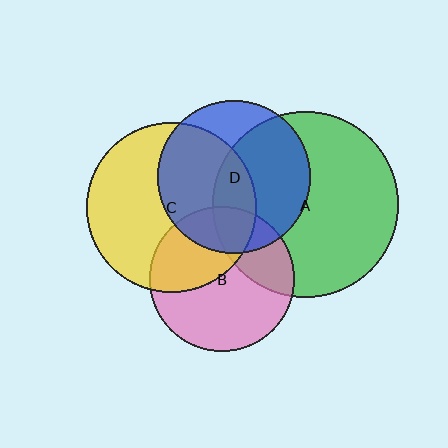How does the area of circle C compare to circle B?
Approximately 1.4 times.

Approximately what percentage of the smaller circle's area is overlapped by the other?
Approximately 25%.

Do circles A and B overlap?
Yes.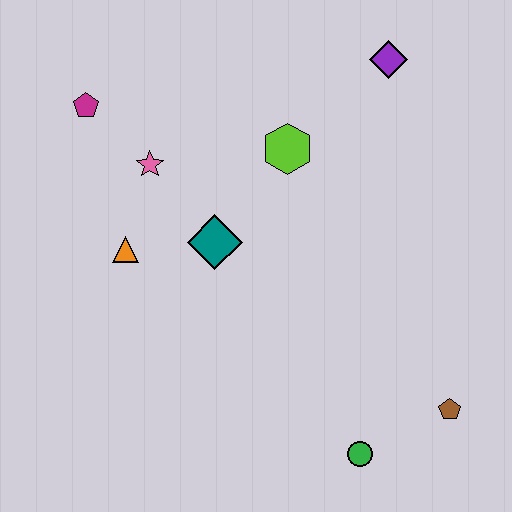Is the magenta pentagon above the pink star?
Yes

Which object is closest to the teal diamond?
The orange triangle is closest to the teal diamond.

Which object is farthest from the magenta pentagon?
The brown pentagon is farthest from the magenta pentagon.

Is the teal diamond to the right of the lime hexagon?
No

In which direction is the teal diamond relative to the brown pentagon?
The teal diamond is to the left of the brown pentagon.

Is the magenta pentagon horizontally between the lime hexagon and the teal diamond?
No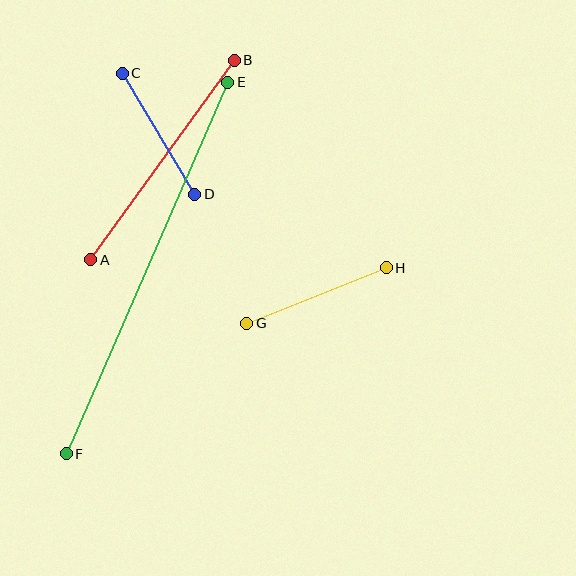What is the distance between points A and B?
The distance is approximately 246 pixels.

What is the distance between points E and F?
The distance is approximately 405 pixels.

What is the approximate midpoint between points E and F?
The midpoint is at approximately (147, 268) pixels.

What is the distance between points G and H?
The distance is approximately 150 pixels.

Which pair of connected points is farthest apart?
Points E and F are farthest apart.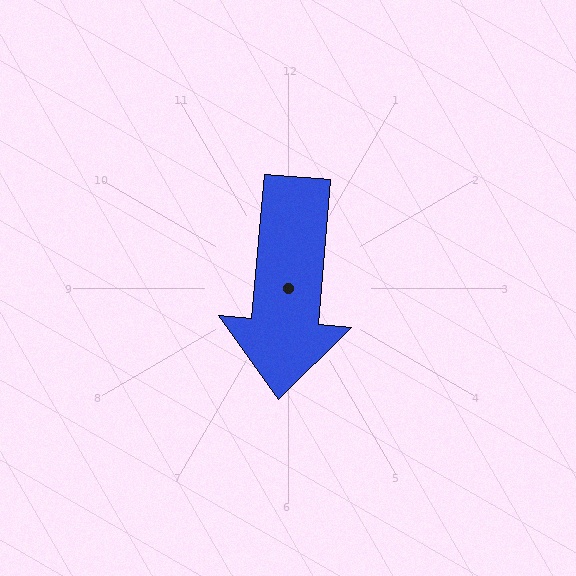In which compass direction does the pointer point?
South.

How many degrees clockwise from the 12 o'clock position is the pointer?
Approximately 185 degrees.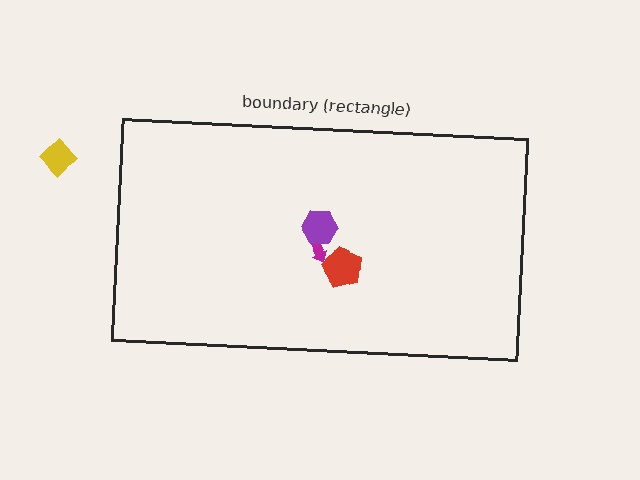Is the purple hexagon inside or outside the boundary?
Inside.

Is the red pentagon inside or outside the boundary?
Inside.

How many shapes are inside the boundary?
3 inside, 1 outside.